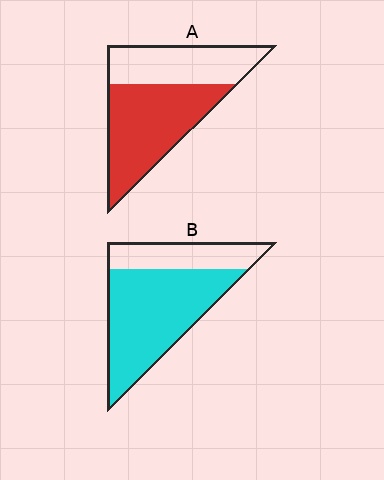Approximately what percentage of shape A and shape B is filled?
A is approximately 60% and B is approximately 70%.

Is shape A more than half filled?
Yes.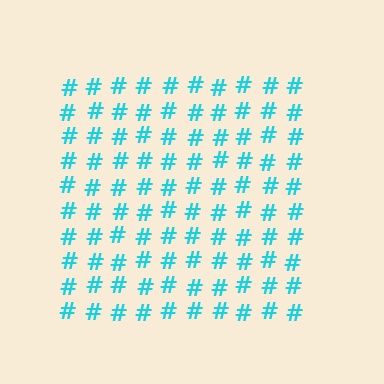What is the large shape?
The large shape is a square.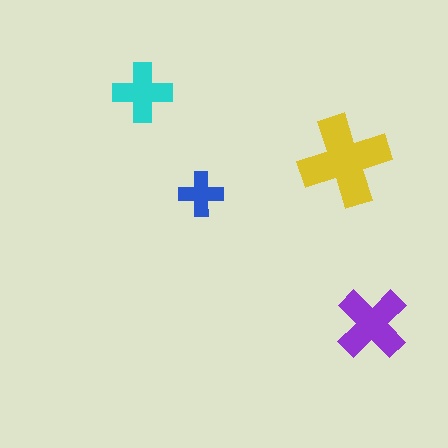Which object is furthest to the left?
The cyan cross is leftmost.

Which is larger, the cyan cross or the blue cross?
The cyan one.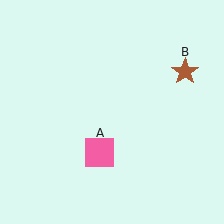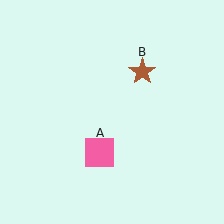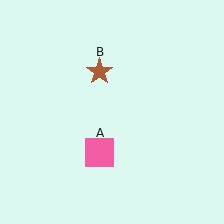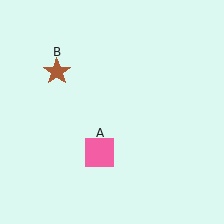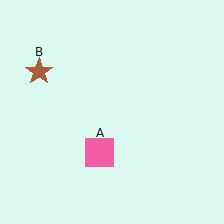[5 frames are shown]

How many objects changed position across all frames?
1 object changed position: brown star (object B).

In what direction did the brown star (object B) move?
The brown star (object B) moved left.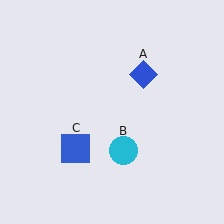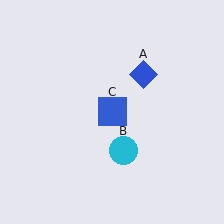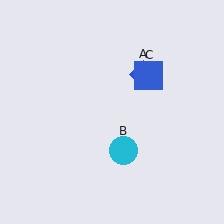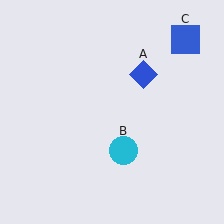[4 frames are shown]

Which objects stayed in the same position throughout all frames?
Blue diamond (object A) and cyan circle (object B) remained stationary.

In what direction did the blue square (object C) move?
The blue square (object C) moved up and to the right.